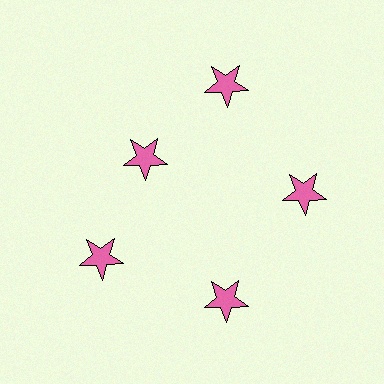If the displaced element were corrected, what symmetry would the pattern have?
It would have 5-fold rotational symmetry — the pattern would map onto itself every 72 degrees.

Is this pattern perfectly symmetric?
No. The 5 pink stars are arranged in a ring, but one element near the 10 o'clock position is pulled inward toward the center, breaking the 5-fold rotational symmetry.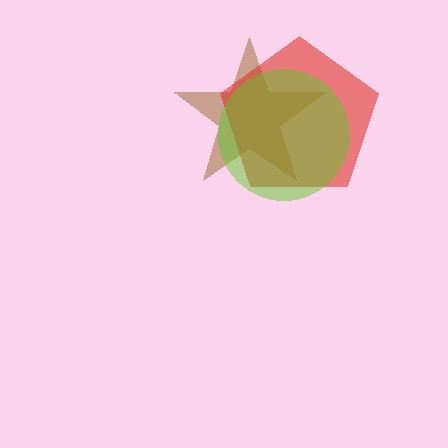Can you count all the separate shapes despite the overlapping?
Yes, there are 3 separate shapes.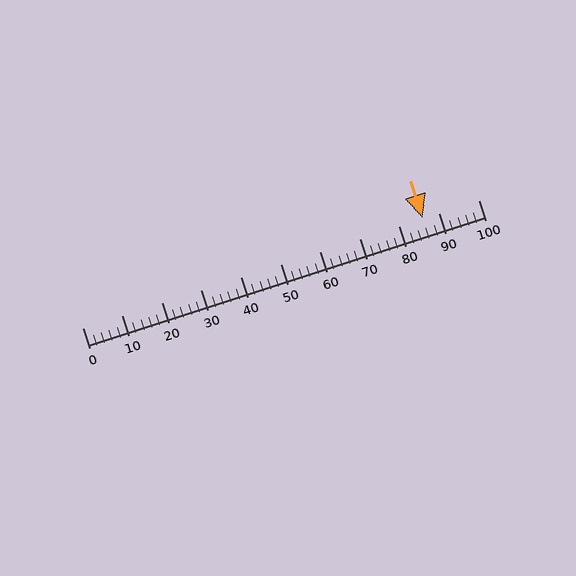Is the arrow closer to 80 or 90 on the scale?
The arrow is closer to 90.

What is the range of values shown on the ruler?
The ruler shows values from 0 to 100.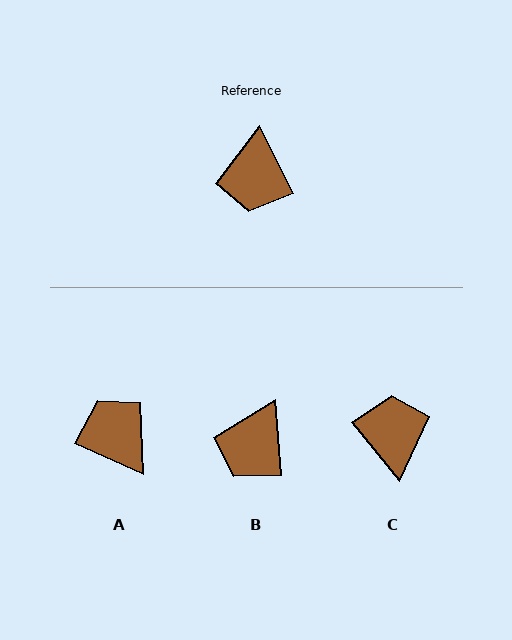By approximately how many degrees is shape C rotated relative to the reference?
Approximately 168 degrees clockwise.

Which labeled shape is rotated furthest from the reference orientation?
C, about 168 degrees away.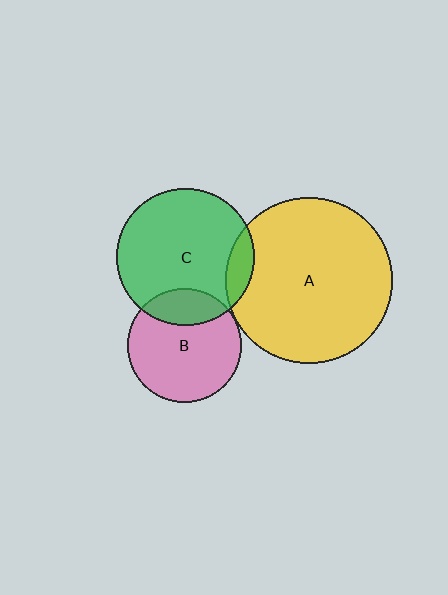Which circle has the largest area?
Circle A (yellow).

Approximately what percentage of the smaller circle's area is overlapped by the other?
Approximately 10%.